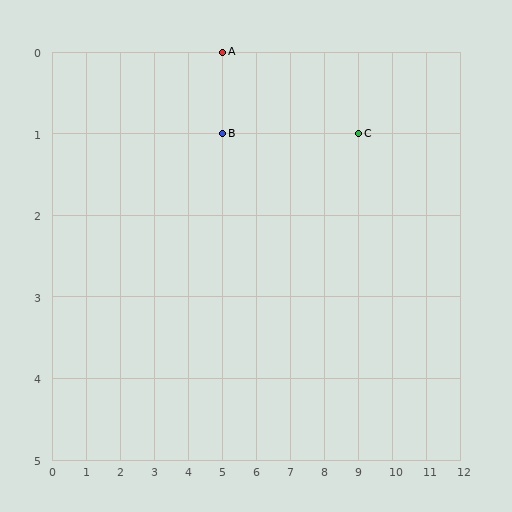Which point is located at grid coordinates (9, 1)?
Point C is at (9, 1).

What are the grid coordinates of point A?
Point A is at grid coordinates (5, 0).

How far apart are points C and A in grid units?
Points C and A are 4 columns and 1 row apart (about 4.1 grid units diagonally).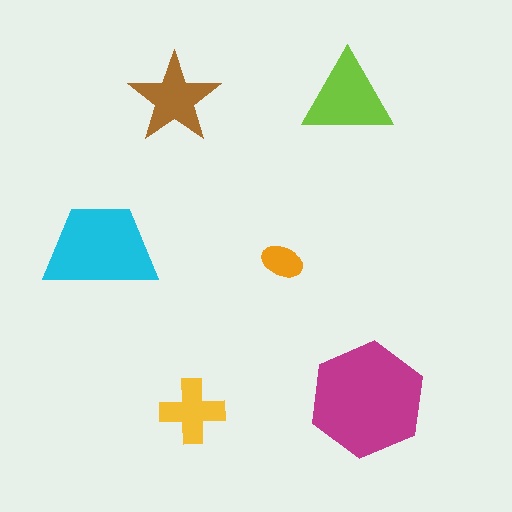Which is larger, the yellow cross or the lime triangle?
The lime triangle.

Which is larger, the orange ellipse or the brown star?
The brown star.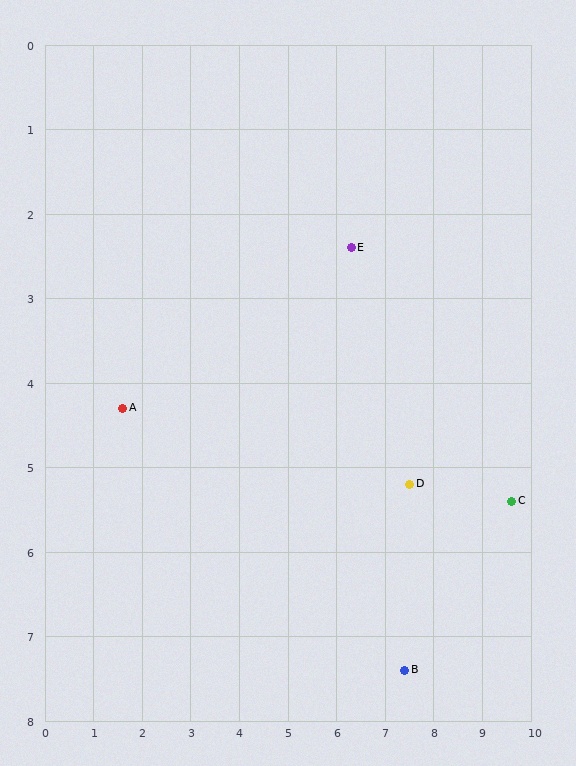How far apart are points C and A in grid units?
Points C and A are about 8.1 grid units apart.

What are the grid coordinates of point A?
Point A is at approximately (1.6, 4.3).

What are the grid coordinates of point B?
Point B is at approximately (7.4, 7.4).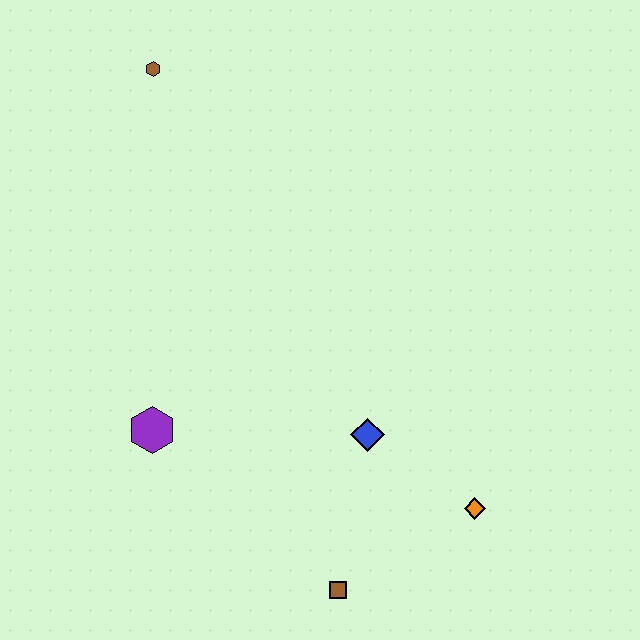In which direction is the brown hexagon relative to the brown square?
The brown hexagon is above the brown square.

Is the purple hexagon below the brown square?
No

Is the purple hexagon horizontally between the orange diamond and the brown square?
No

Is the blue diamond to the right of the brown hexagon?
Yes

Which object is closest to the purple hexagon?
The blue diamond is closest to the purple hexagon.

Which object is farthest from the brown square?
The brown hexagon is farthest from the brown square.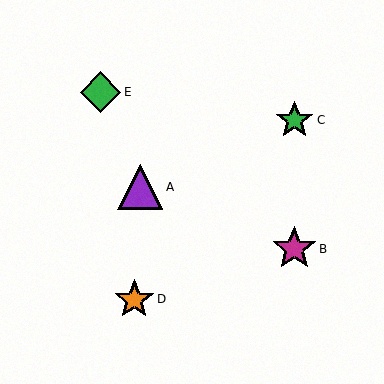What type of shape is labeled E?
Shape E is a green diamond.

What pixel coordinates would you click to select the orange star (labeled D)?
Click at (134, 299) to select the orange star D.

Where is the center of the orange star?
The center of the orange star is at (134, 299).